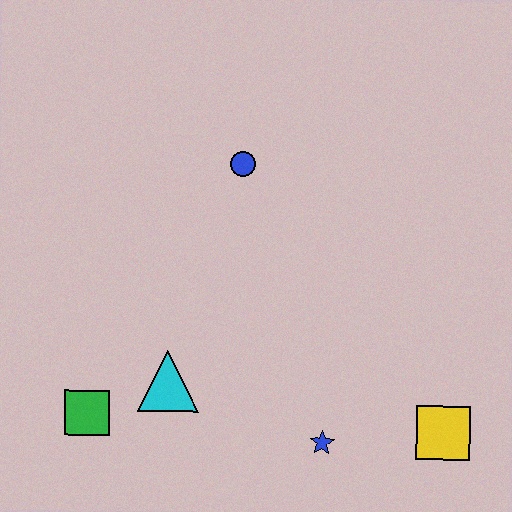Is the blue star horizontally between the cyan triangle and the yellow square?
Yes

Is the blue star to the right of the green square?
Yes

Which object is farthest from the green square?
The yellow square is farthest from the green square.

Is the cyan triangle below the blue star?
No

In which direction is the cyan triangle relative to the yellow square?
The cyan triangle is to the left of the yellow square.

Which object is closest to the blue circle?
The cyan triangle is closest to the blue circle.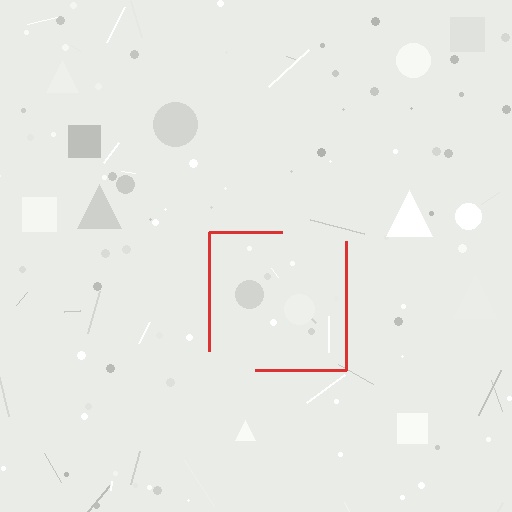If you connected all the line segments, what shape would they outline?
They would outline a square.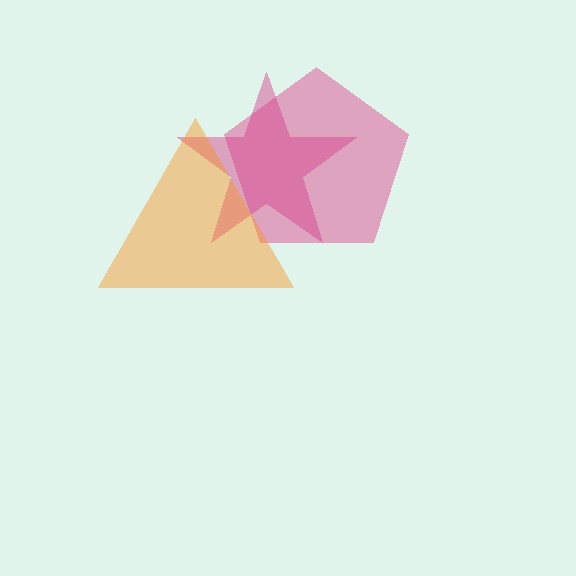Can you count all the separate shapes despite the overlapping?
Yes, there are 3 separate shapes.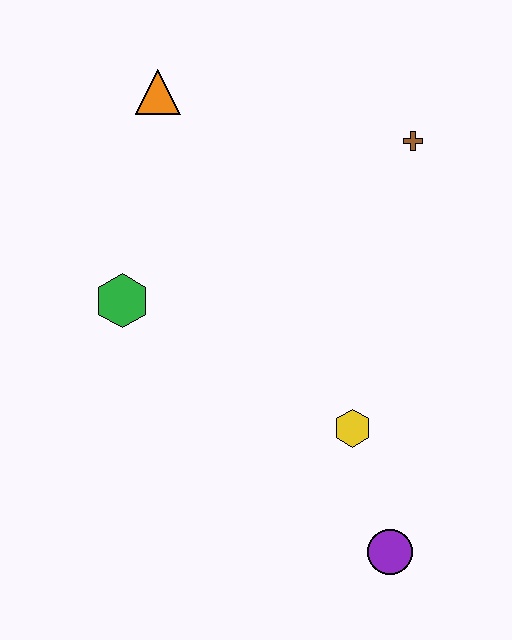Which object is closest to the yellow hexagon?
The purple circle is closest to the yellow hexagon.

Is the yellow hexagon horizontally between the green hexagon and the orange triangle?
No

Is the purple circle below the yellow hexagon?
Yes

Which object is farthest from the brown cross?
The purple circle is farthest from the brown cross.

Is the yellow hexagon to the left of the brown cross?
Yes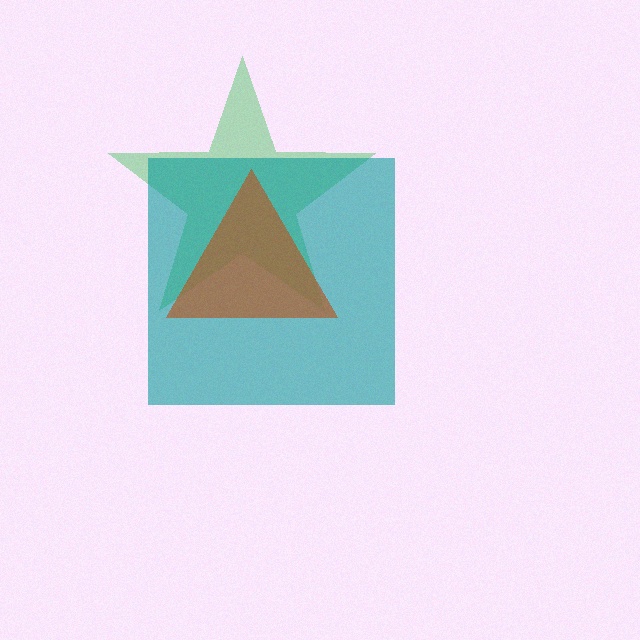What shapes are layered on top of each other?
The layered shapes are: a green star, a teal square, a brown triangle.